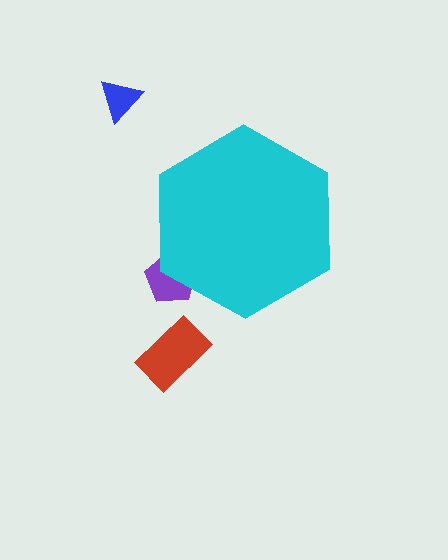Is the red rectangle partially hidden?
No, the red rectangle is fully visible.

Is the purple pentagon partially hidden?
Yes, the purple pentagon is partially hidden behind the cyan hexagon.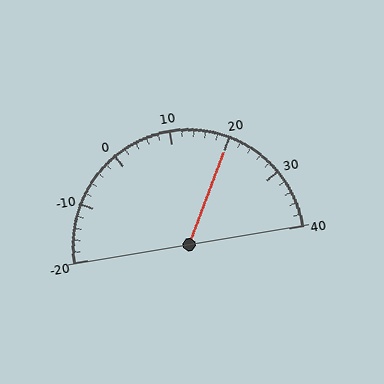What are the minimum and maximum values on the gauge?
The gauge ranges from -20 to 40.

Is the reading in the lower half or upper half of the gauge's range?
The reading is in the upper half of the range (-20 to 40).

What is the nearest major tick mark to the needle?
The nearest major tick mark is 20.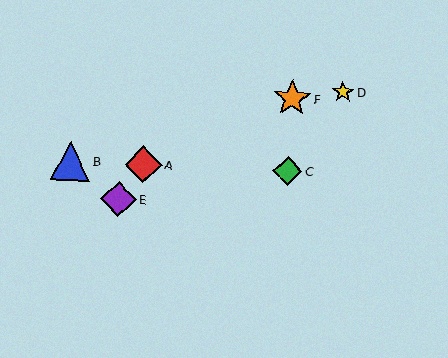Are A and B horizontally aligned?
Yes, both are at y≈165.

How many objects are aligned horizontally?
3 objects (A, B, C) are aligned horizontally.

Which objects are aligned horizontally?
Objects A, B, C are aligned horizontally.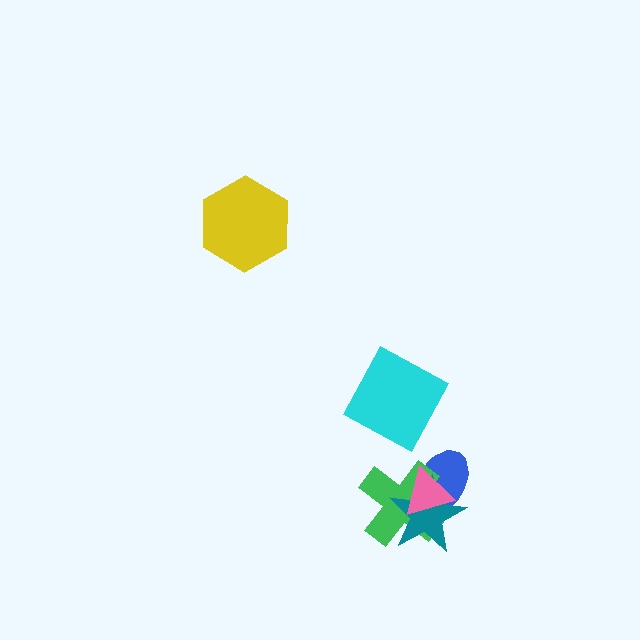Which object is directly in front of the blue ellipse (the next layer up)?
The green cross is directly in front of the blue ellipse.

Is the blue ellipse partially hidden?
Yes, it is partially covered by another shape.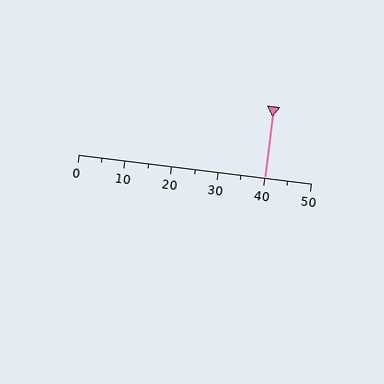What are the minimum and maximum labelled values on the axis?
The axis runs from 0 to 50.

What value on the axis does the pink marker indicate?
The marker indicates approximately 40.